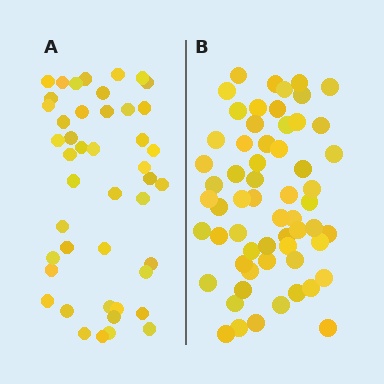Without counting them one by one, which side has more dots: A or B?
Region B (the right region) has more dots.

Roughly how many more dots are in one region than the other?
Region B has approximately 15 more dots than region A.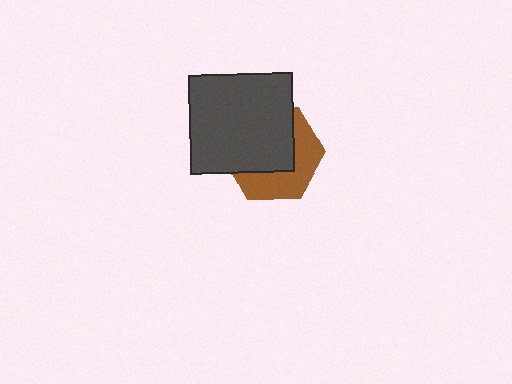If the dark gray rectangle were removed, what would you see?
You would see the complete brown hexagon.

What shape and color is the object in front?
The object in front is a dark gray rectangle.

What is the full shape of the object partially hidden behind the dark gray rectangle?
The partially hidden object is a brown hexagon.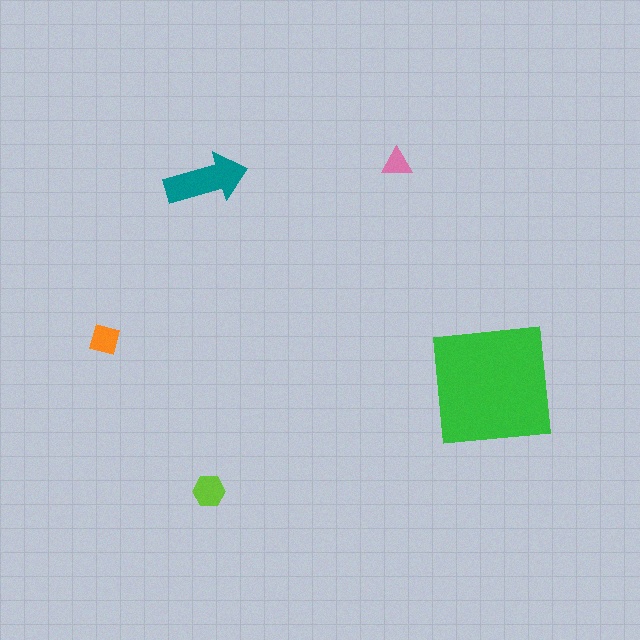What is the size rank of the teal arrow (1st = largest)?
2nd.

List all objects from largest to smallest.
The green square, the teal arrow, the lime hexagon, the orange square, the pink triangle.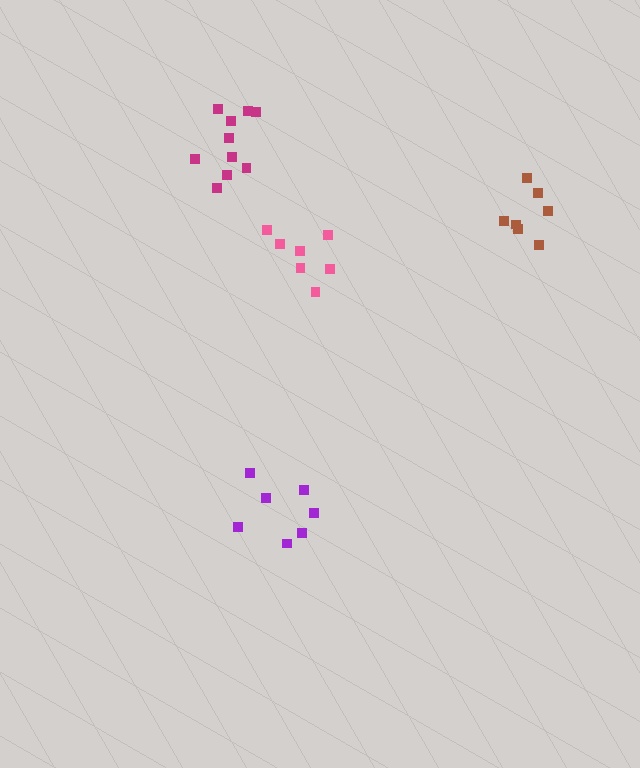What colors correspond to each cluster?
The clusters are colored: brown, purple, pink, magenta.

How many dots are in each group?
Group 1: 7 dots, Group 2: 7 dots, Group 3: 7 dots, Group 4: 10 dots (31 total).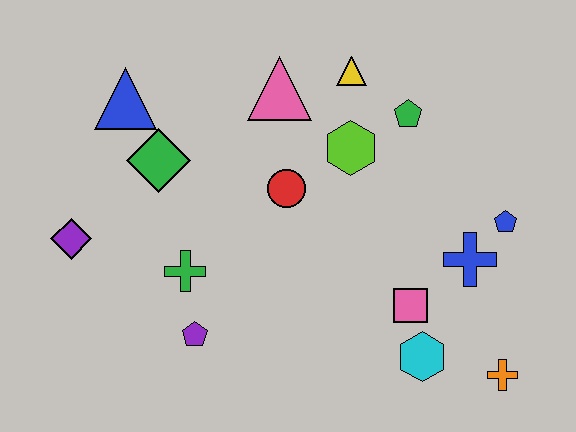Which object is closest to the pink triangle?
The yellow triangle is closest to the pink triangle.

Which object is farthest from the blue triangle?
The orange cross is farthest from the blue triangle.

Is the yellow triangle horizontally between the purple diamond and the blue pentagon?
Yes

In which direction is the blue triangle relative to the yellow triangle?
The blue triangle is to the left of the yellow triangle.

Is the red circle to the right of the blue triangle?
Yes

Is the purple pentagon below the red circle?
Yes